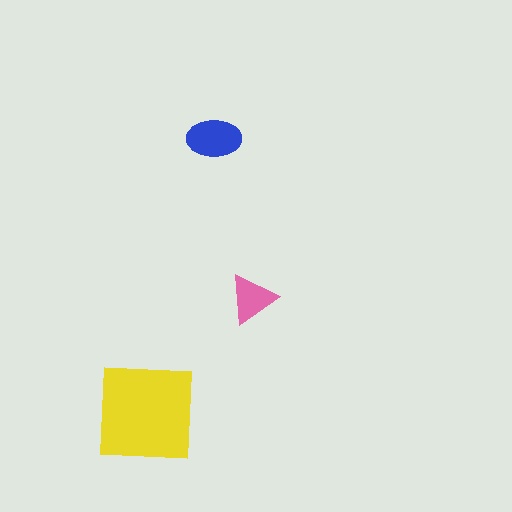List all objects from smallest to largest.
The pink triangle, the blue ellipse, the yellow square.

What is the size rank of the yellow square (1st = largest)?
1st.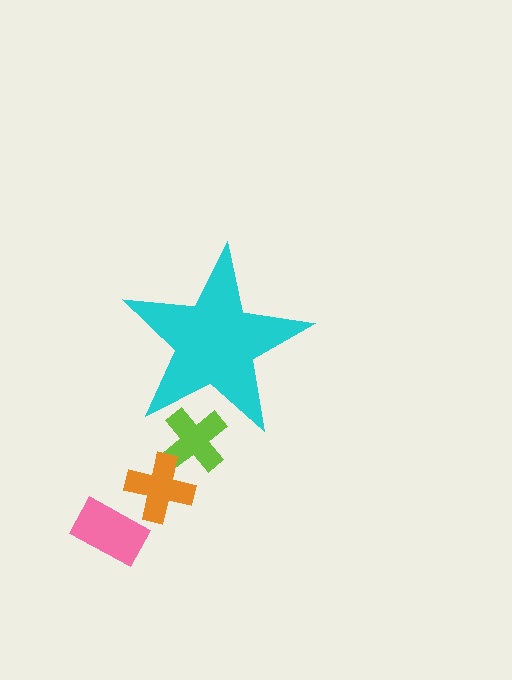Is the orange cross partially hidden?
No, the orange cross is fully visible.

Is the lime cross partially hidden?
Yes, the lime cross is partially hidden behind the cyan star.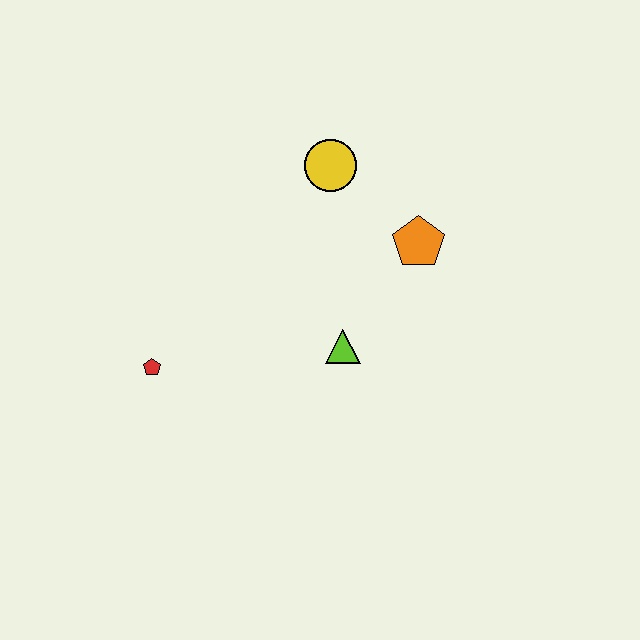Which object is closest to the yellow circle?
The orange pentagon is closest to the yellow circle.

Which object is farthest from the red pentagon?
The orange pentagon is farthest from the red pentagon.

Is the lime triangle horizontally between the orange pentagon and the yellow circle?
Yes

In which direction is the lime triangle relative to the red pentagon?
The lime triangle is to the right of the red pentagon.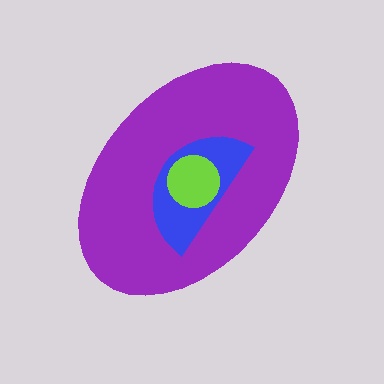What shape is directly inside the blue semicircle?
The lime circle.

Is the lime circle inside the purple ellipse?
Yes.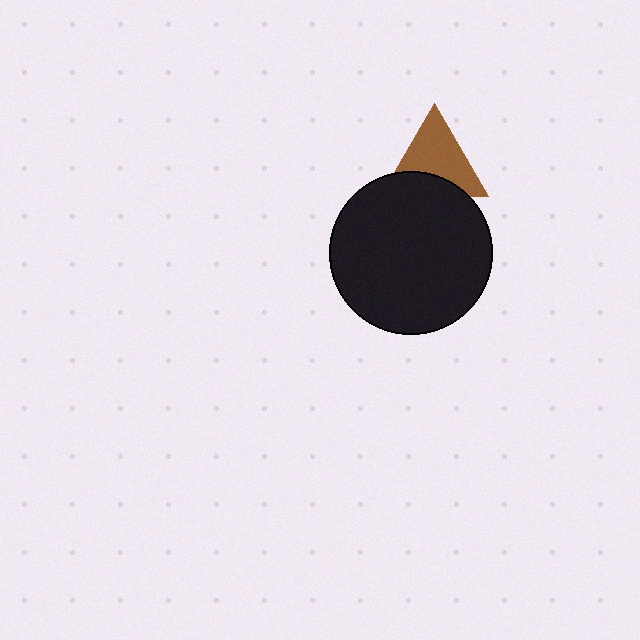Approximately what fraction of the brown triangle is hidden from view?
Roughly 33% of the brown triangle is hidden behind the black circle.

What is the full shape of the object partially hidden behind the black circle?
The partially hidden object is a brown triangle.